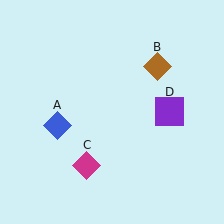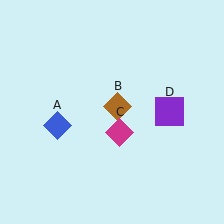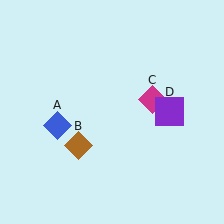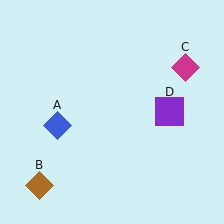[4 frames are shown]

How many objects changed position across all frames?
2 objects changed position: brown diamond (object B), magenta diamond (object C).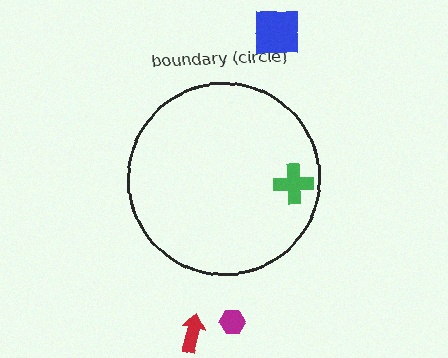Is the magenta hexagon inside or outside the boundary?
Outside.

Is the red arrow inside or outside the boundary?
Outside.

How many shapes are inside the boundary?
1 inside, 3 outside.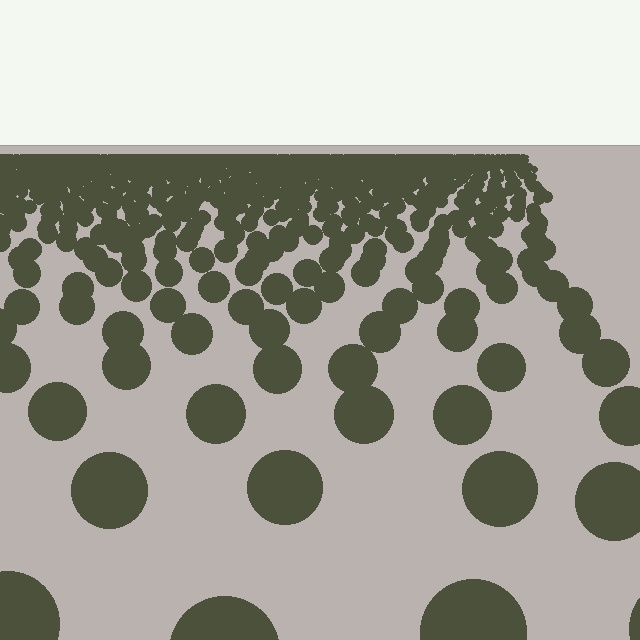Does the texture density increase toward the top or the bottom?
Density increases toward the top.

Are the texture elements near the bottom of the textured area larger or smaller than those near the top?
Larger. Near the bottom, elements are closer to the viewer and appear at a bigger on-screen size.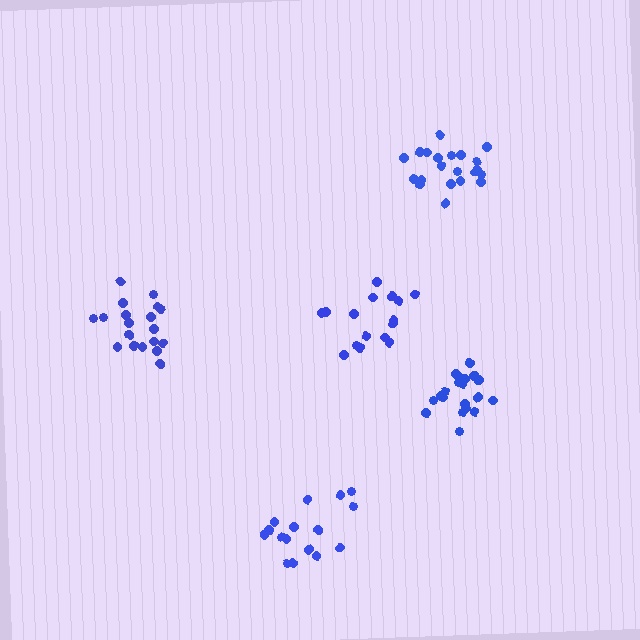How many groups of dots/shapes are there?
There are 5 groups.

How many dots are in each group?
Group 1: 20 dots, Group 2: 21 dots, Group 3: 20 dots, Group 4: 16 dots, Group 5: 16 dots (93 total).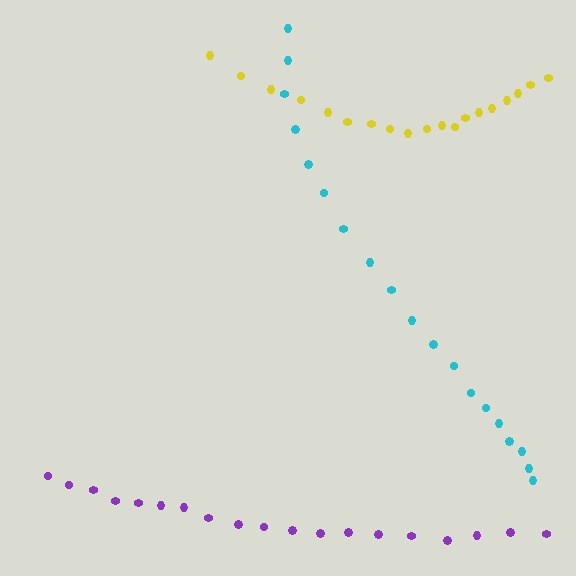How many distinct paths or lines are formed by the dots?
There are 3 distinct paths.